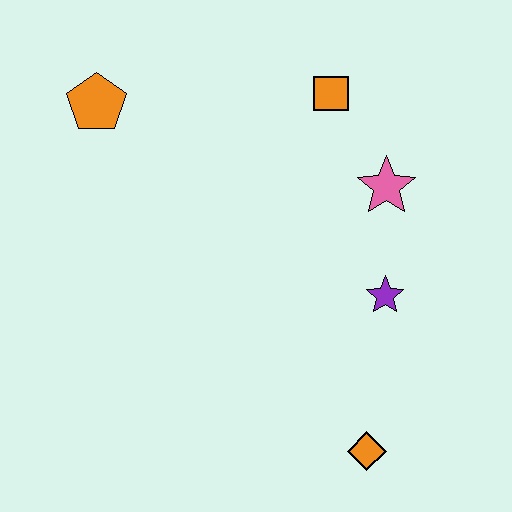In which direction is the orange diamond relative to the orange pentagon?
The orange diamond is below the orange pentagon.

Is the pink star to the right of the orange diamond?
Yes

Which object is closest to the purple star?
The pink star is closest to the purple star.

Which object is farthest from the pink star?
The orange pentagon is farthest from the pink star.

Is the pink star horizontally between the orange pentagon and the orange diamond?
No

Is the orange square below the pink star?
No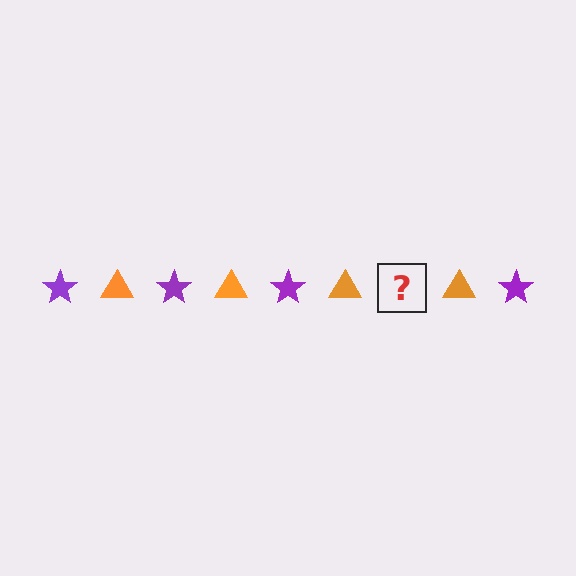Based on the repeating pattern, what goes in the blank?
The blank should be a purple star.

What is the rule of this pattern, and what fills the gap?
The rule is that the pattern alternates between purple star and orange triangle. The gap should be filled with a purple star.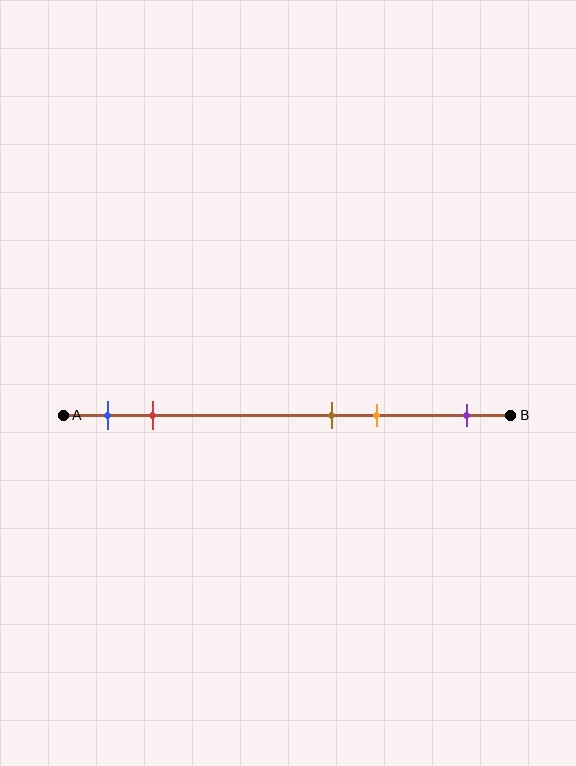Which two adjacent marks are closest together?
The brown and orange marks are the closest adjacent pair.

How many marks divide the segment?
There are 5 marks dividing the segment.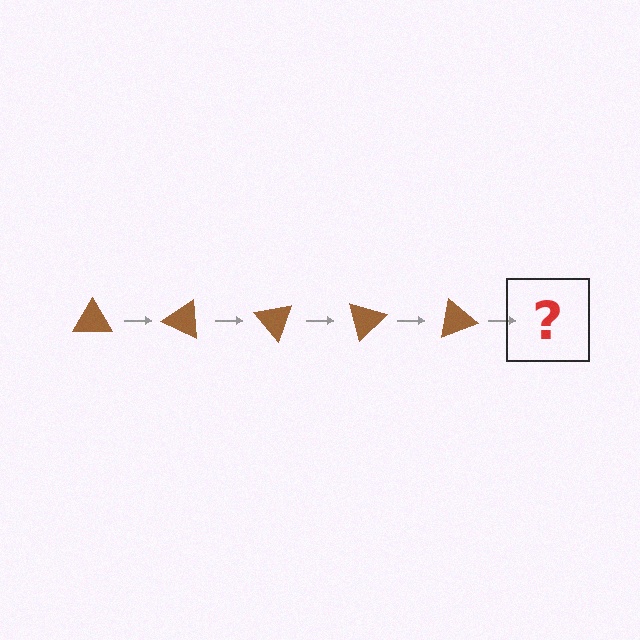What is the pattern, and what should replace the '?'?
The pattern is that the triangle rotates 25 degrees each step. The '?' should be a brown triangle rotated 125 degrees.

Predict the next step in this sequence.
The next step is a brown triangle rotated 125 degrees.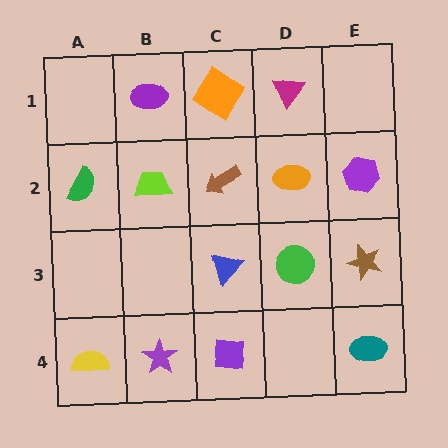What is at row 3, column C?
A blue triangle.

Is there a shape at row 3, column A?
No, that cell is empty.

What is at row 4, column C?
A purple square.